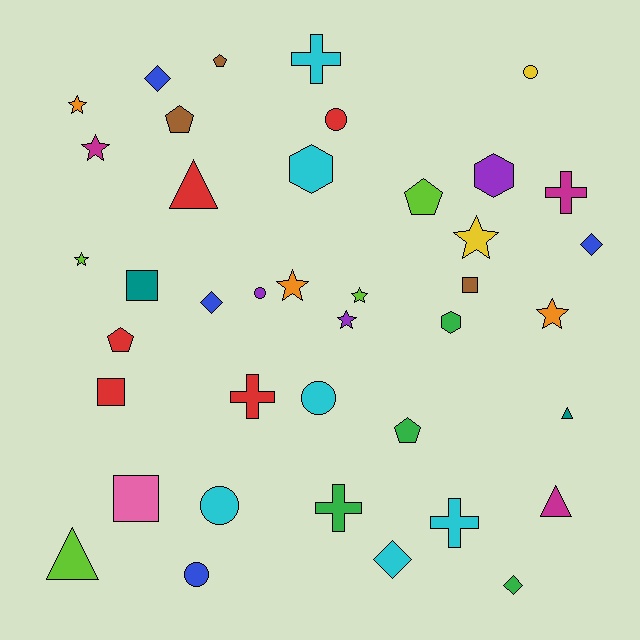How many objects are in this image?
There are 40 objects.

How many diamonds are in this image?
There are 5 diamonds.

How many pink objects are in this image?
There is 1 pink object.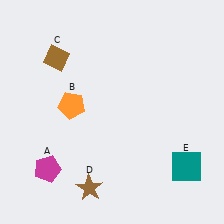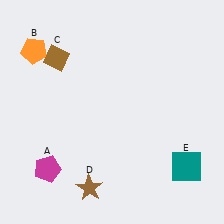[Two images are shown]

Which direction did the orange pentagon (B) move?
The orange pentagon (B) moved up.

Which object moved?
The orange pentagon (B) moved up.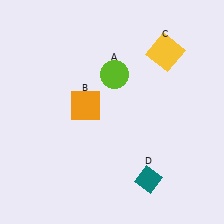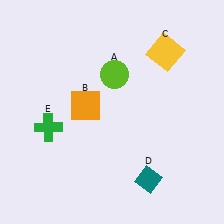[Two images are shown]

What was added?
A green cross (E) was added in Image 2.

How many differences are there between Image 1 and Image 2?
There is 1 difference between the two images.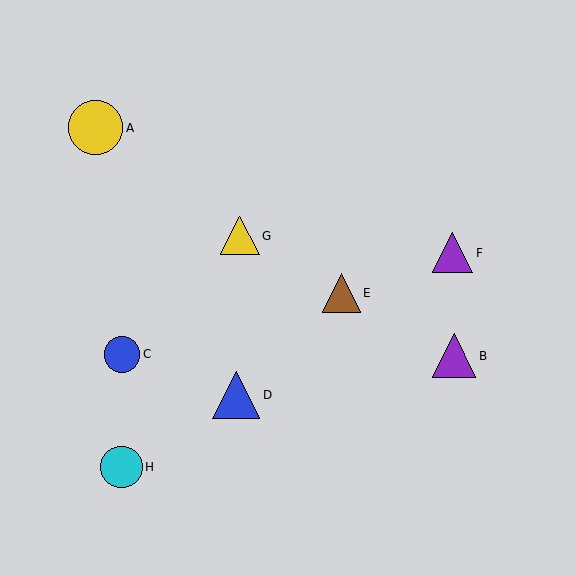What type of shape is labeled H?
Shape H is a cyan circle.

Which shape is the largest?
The yellow circle (labeled A) is the largest.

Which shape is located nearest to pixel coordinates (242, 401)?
The blue triangle (labeled D) at (236, 395) is nearest to that location.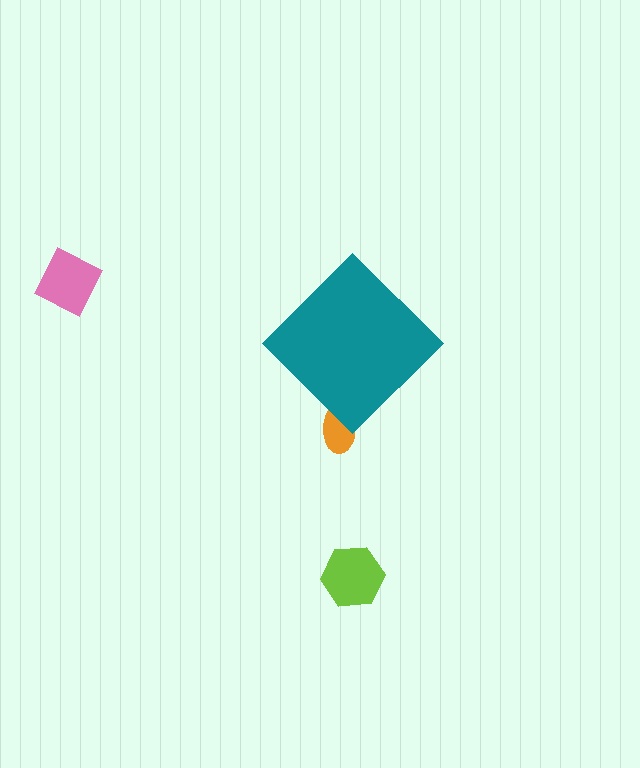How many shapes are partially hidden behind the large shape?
1 shape is partially hidden.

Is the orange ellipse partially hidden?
Yes, the orange ellipse is partially hidden behind the teal diamond.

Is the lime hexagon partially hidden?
No, the lime hexagon is fully visible.